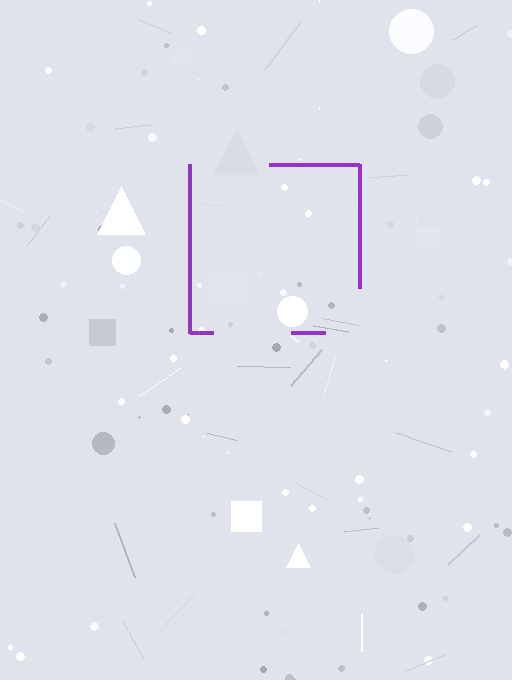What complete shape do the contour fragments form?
The contour fragments form a square.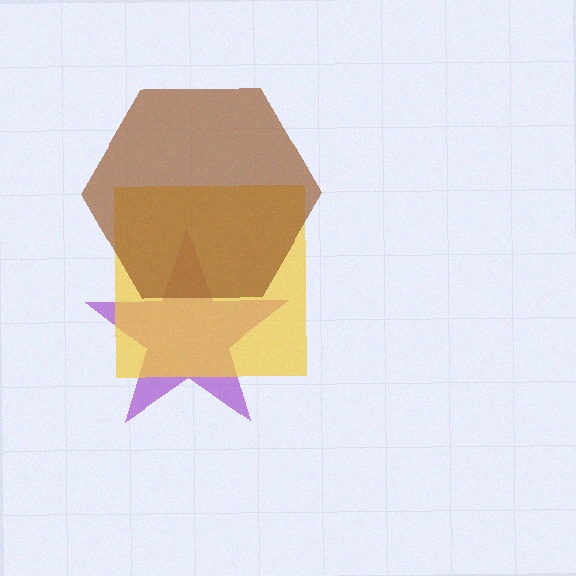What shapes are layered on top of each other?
The layered shapes are: a purple star, a yellow square, a brown hexagon.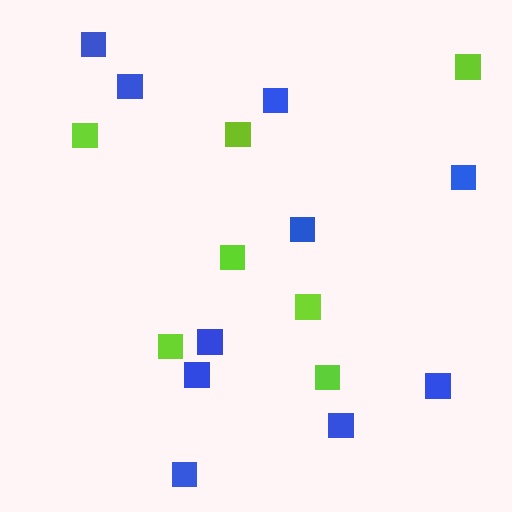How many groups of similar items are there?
There are 2 groups: one group of lime squares (7) and one group of blue squares (10).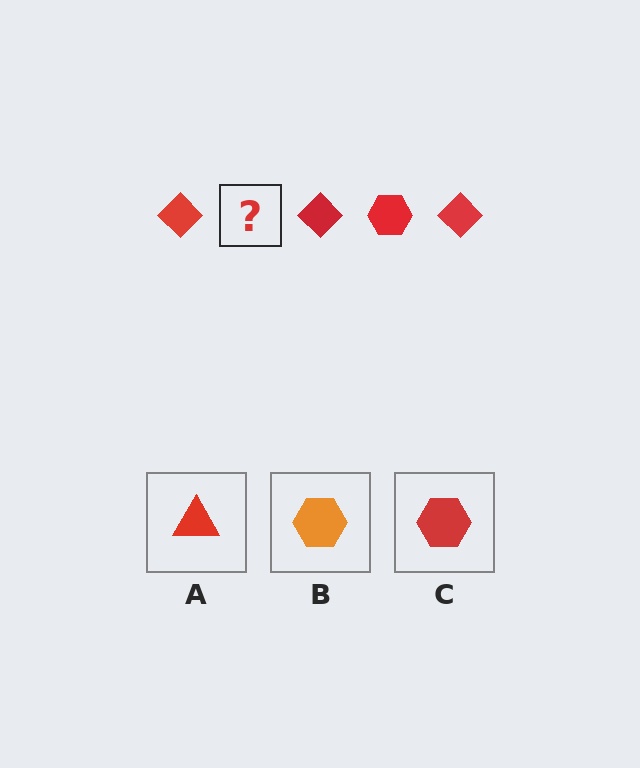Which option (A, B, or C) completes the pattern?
C.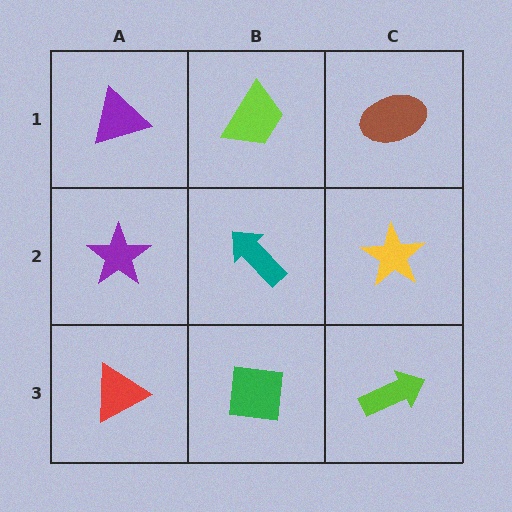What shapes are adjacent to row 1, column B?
A teal arrow (row 2, column B), a purple triangle (row 1, column A), a brown ellipse (row 1, column C).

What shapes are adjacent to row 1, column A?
A purple star (row 2, column A), a lime trapezoid (row 1, column B).